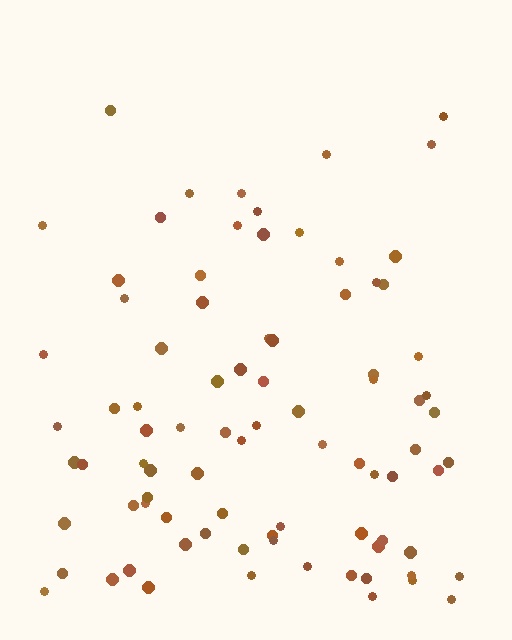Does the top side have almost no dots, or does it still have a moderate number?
Still a moderate number, just noticeably fewer than the bottom.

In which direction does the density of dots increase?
From top to bottom, with the bottom side densest.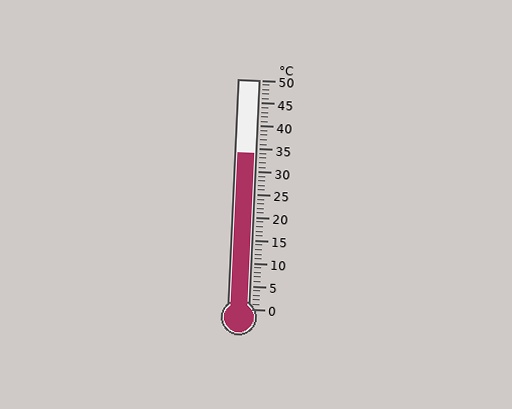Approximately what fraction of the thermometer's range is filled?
The thermometer is filled to approximately 70% of its range.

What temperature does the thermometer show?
The thermometer shows approximately 34°C.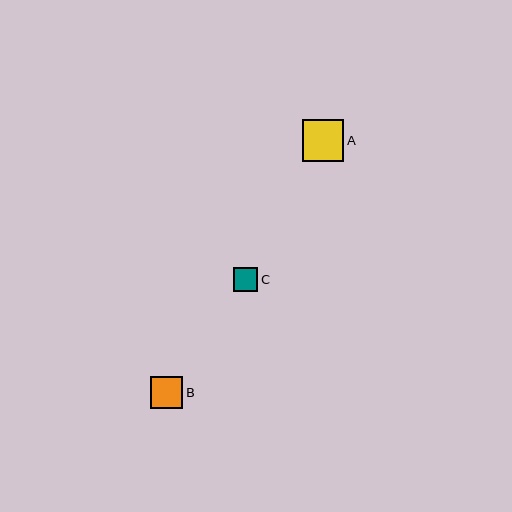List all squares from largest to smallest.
From largest to smallest: A, B, C.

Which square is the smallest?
Square C is the smallest with a size of approximately 24 pixels.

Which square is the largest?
Square A is the largest with a size of approximately 42 pixels.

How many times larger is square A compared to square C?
Square A is approximately 1.7 times the size of square C.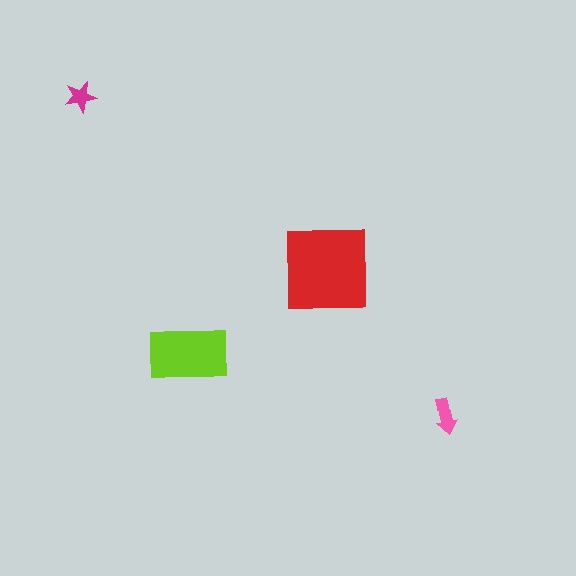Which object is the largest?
The red square.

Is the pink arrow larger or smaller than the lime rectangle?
Smaller.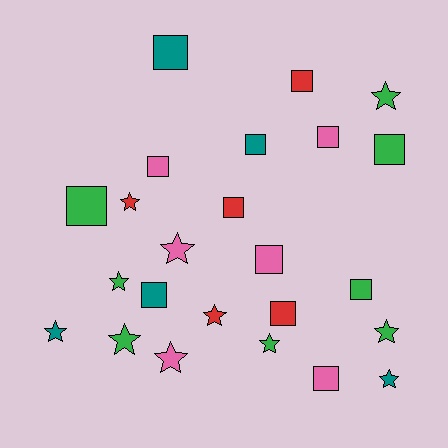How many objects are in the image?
There are 24 objects.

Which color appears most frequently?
Green, with 8 objects.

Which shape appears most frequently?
Square, with 13 objects.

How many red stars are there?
There are 2 red stars.